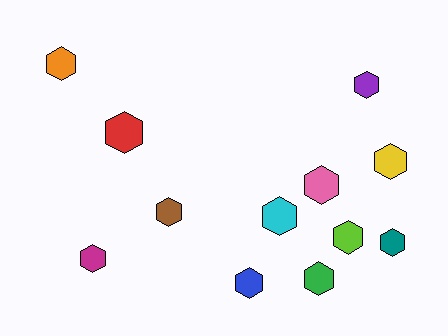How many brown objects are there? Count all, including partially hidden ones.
There is 1 brown object.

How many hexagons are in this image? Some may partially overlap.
There are 12 hexagons.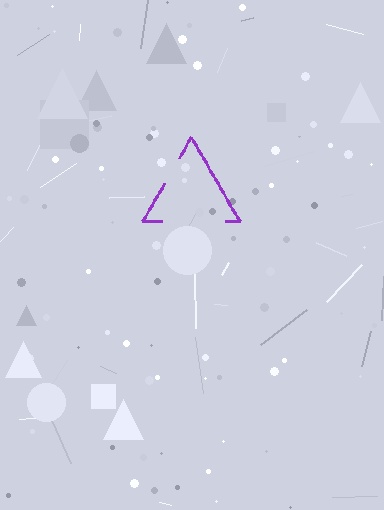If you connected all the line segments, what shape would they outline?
They would outline a triangle.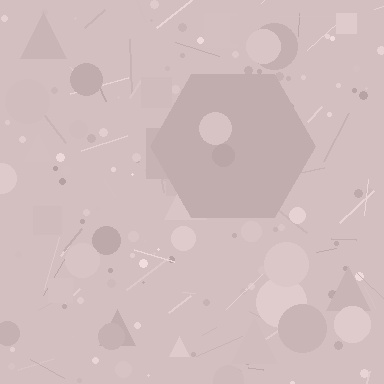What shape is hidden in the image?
A hexagon is hidden in the image.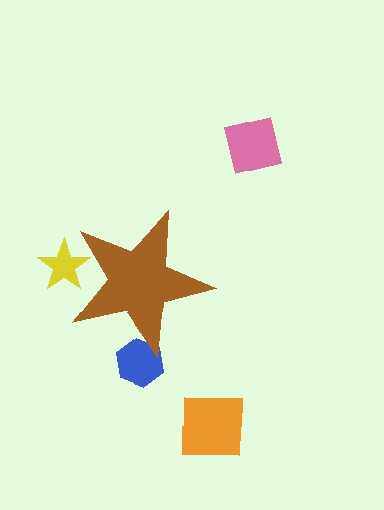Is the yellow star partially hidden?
Yes, the yellow star is partially hidden behind the brown star.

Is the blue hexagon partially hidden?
Yes, the blue hexagon is partially hidden behind the brown star.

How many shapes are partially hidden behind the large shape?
2 shapes are partially hidden.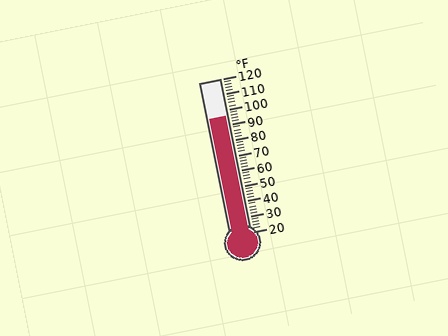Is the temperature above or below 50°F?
The temperature is above 50°F.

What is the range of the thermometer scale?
The thermometer scale ranges from 20°F to 120°F.